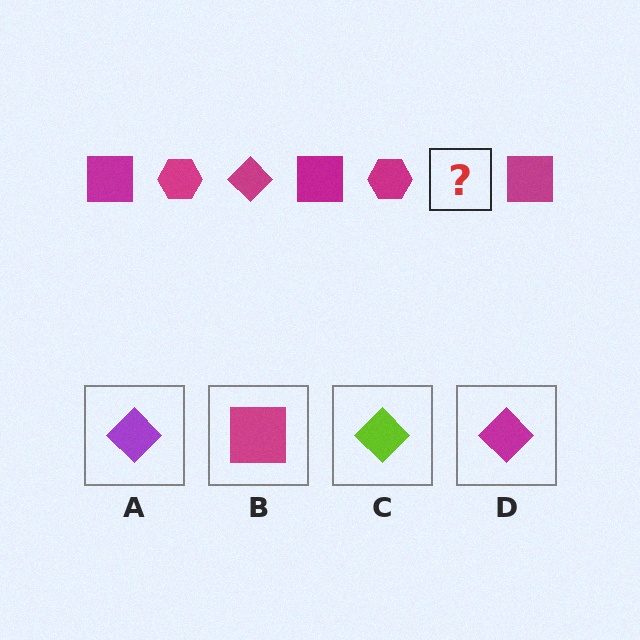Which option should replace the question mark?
Option D.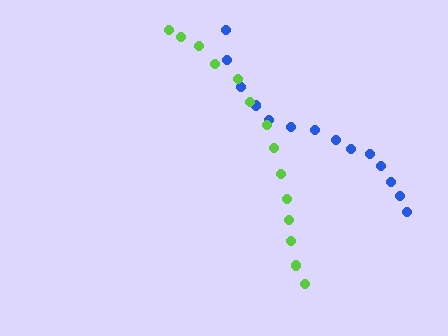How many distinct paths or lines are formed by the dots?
There are 2 distinct paths.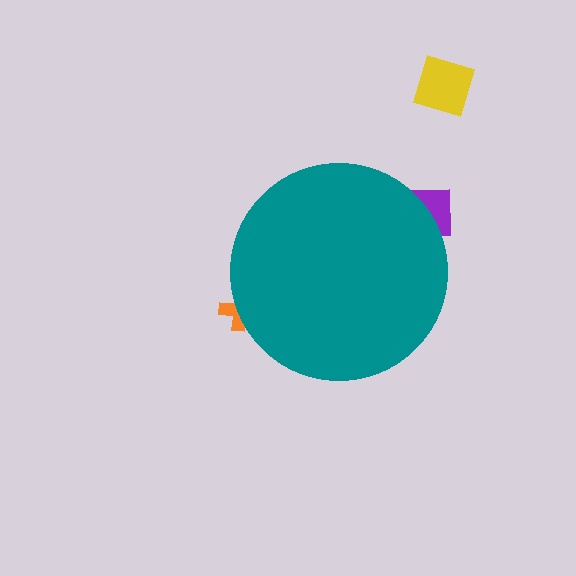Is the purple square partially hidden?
Yes, the purple square is partially hidden behind the teal circle.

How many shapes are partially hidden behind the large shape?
2 shapes are partially hidden.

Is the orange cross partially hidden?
Yes, the orange cross is partially hidden behind the teal circle.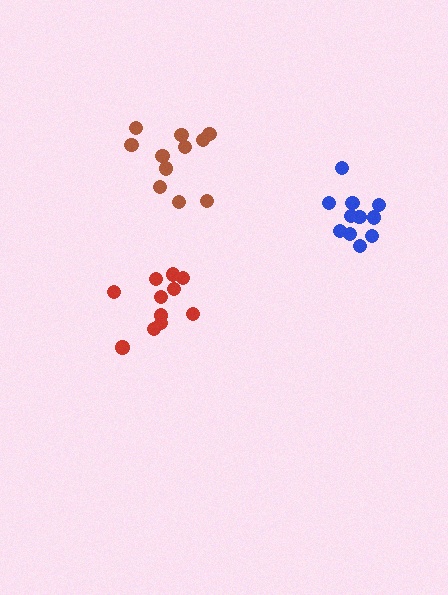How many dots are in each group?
Group 1: 11 dots, Group 2: 11 dots, Group 3: 11 dots (33 total).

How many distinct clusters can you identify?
There are 3 distinct clusters.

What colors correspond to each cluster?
The clusters are colored: blue, red, brown.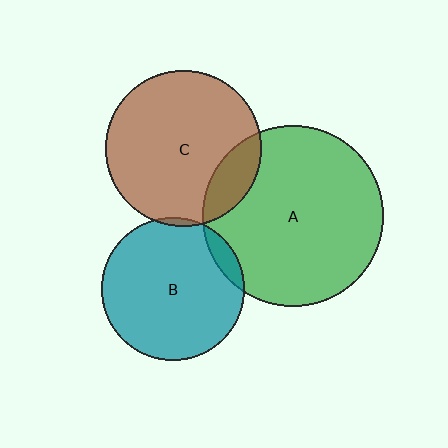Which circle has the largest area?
Circle A (green).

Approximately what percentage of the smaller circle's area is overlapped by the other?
Approximately 5%.